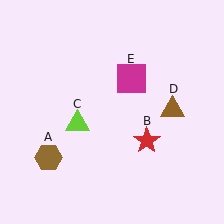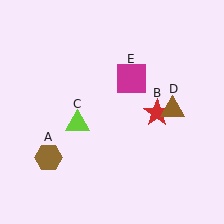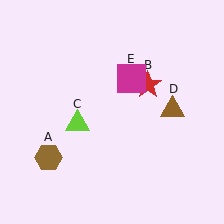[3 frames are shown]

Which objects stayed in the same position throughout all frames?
Brown hexagon (object A) and lime triangle (object C) and brown triangle (object D) and magenta square (object E) remained stationary.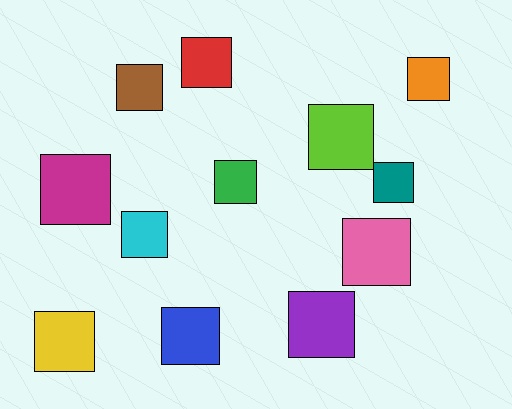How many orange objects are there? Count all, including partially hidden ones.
There is 1 orange object.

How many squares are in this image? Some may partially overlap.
There are 12 squares.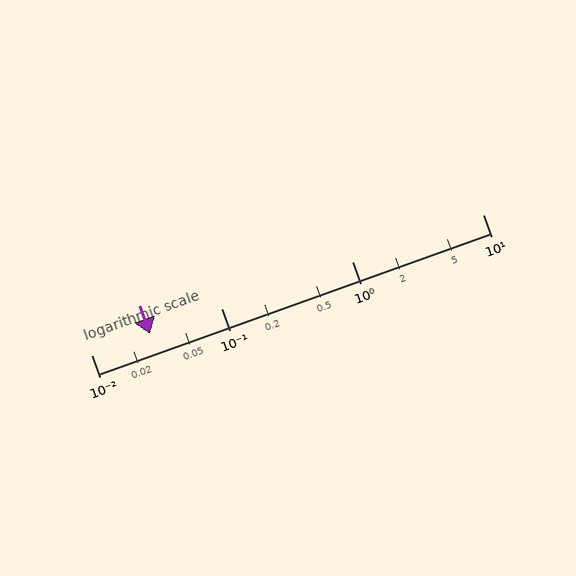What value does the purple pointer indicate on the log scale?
The pointer indicates approximately 0.028.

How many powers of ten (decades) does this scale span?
The scale spans 3 decades, from 0.01 to 10.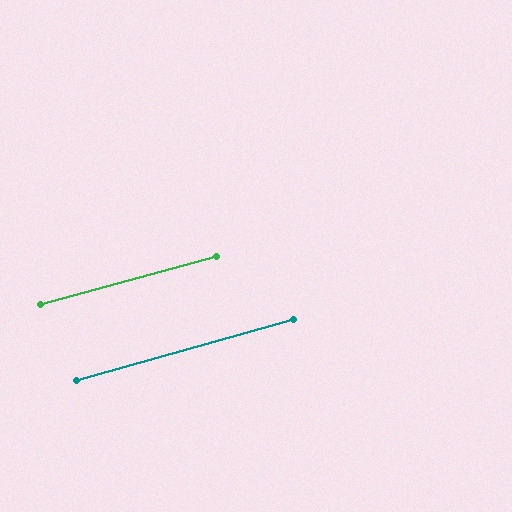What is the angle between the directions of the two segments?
Approximately 0 degrees.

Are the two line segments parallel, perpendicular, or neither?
Parallel — their directions differ by only 0.5°.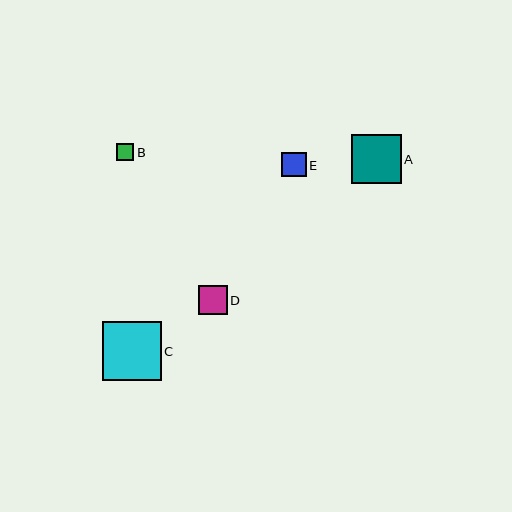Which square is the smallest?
Square B is the smallest with a size of approximately 18 pixels.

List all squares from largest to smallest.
From largest to smallest: C, A, D, E, B.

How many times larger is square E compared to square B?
Square E is approximately 1.4 times the size of square B.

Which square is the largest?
Square C is the largest with a size of approximately 59 pixels.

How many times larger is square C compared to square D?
Square C is approximately 2.0 times the size of square D.